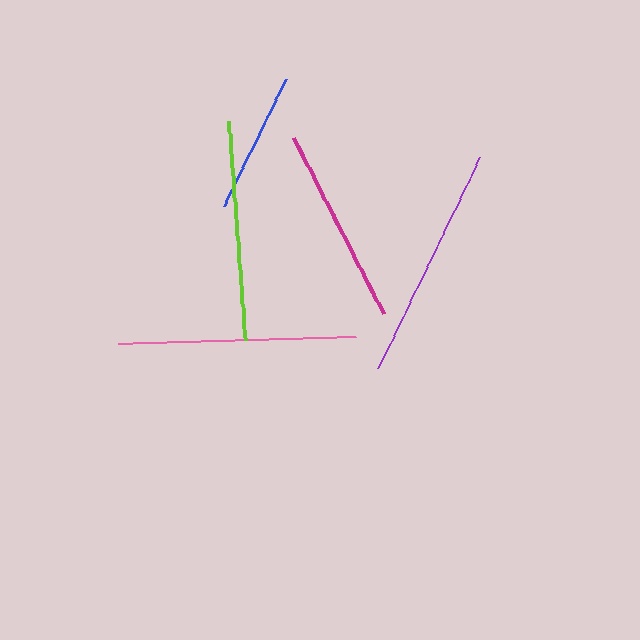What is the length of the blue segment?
The blue segment is approximately 142 pixels long.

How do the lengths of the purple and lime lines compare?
The purple and lime lines are approximately the same length.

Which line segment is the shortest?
The blue line is the shortest at approximately 142 pixels.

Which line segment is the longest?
The pink line is the longest at approximately 238 pixels.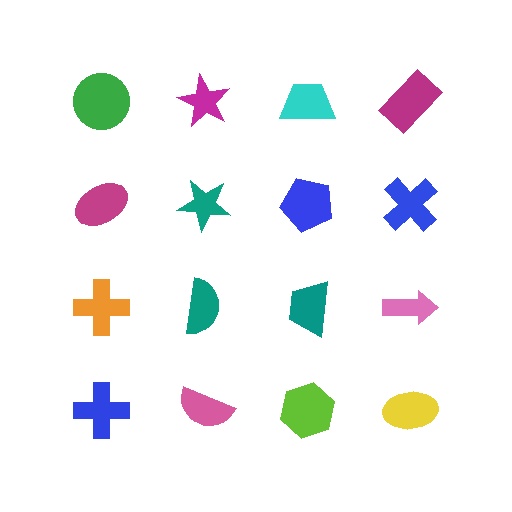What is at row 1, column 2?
A magenta star.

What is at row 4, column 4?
A yellow ellipse.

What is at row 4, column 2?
A pink semicircle.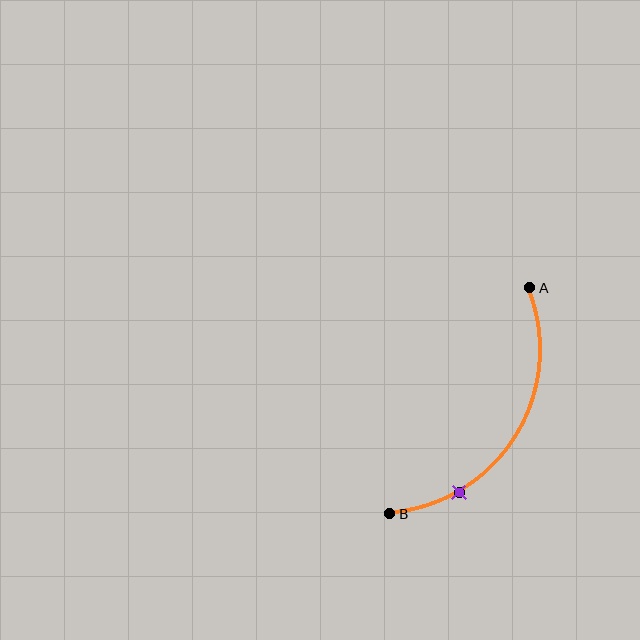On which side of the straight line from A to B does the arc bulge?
The arc bulges to the right of the straight line connecting A and B.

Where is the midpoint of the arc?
The arc midpoint is the point on the curve farthest from the straight line joining A and B. It sits to the right of that line.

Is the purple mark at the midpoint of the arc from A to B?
No. The purple mark lies on the arc but is closer to endpoint B. The arc midpoint would be at the point on the curve equidistant along the arc from both A and B.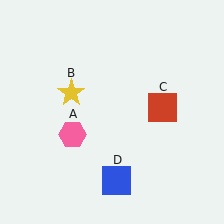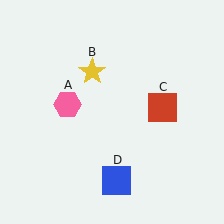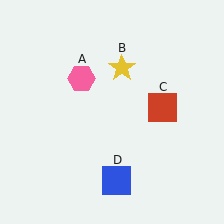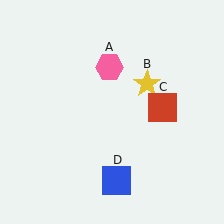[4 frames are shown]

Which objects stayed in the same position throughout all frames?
Red square (object C) and blue square (object D) remained stationary.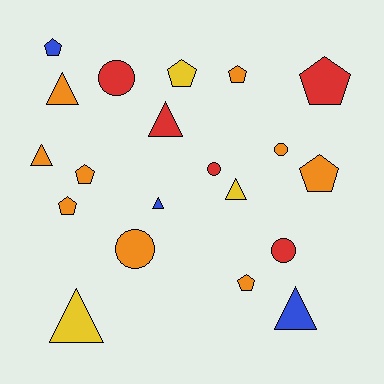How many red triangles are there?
There is 1 red triangle.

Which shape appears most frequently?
Pentagon, with 8 objects.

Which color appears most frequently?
Orange, with 9 objects.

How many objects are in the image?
There are 20 objects.